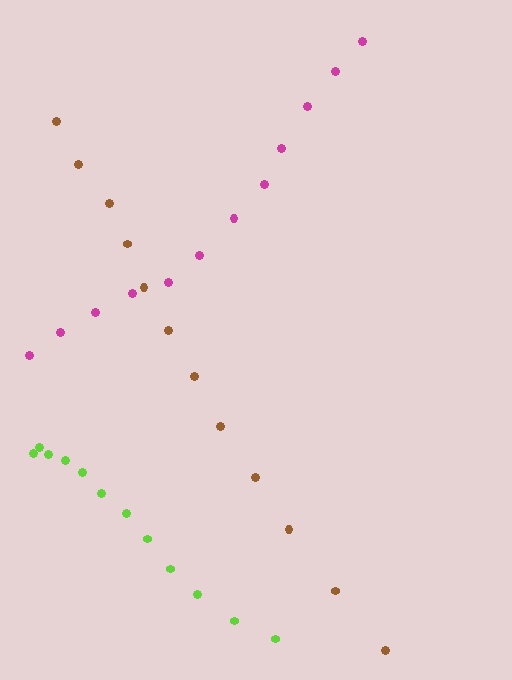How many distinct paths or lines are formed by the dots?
There are 3 distinct paths.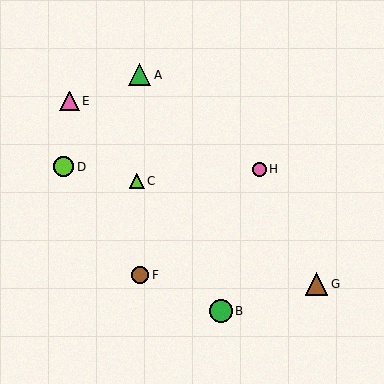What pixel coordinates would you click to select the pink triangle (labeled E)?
Click at (69, 101) to select the pink triangle E.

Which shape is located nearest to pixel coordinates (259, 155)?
The pink circle (labeled H) at (259, 169) is nearest to that location.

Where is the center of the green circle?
The center of the green circle is at (221, 311).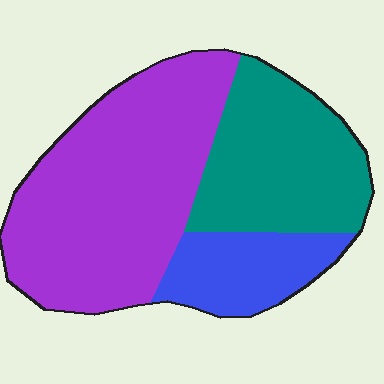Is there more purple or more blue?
Purple.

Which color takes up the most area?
Purple, at roughly 50%.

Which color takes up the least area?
Blue, at roughly 15%.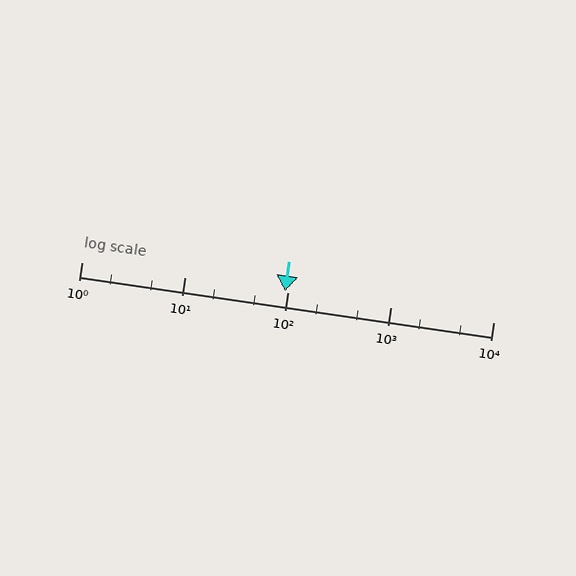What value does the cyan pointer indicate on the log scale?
The pointer indicates approximately 95.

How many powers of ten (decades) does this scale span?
The scale spans 4 decades, from 1 to 10000.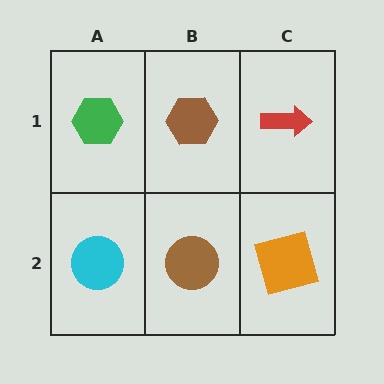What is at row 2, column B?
A brown circle.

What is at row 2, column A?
A cyan circle.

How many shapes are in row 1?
3 shapes.